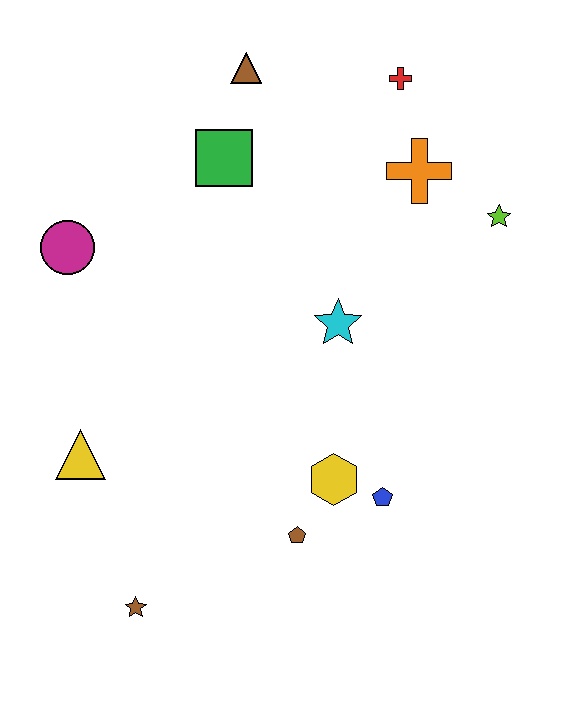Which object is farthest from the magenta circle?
The lime star is farthest from the magenta circle.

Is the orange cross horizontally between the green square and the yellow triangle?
No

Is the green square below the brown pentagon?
No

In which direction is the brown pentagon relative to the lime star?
The brown pentagon is below the lime star.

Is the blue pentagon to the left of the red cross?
Yes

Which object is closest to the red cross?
The orange cross is closest to the red cross.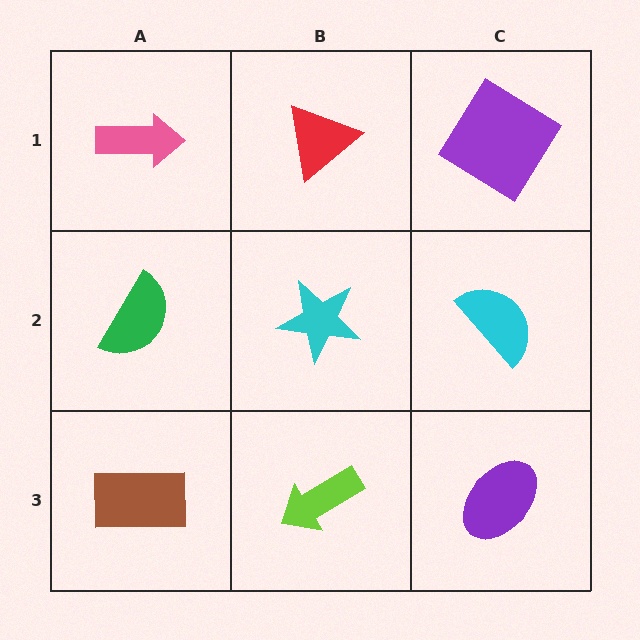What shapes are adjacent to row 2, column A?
A pink arrow (row 1, column A), a brown rectangle (row 3, column A), a cyan star (row 2, column B).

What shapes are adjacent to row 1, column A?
A green semicircle (row 2, column A), a red triangle (row 1, column B).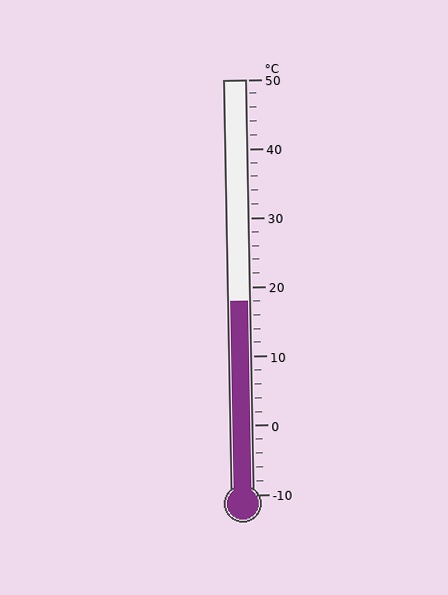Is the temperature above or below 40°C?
The temperature is below 40°C.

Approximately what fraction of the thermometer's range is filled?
The thermometer is filled to approximately 45% of its range.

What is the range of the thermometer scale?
The thermometer scale ranges from -10°C to 50°C.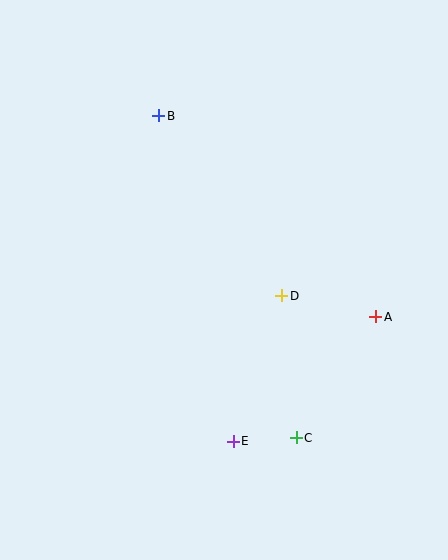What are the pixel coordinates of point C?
Point C is at (296, 438).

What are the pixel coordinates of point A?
Point A is at (376, 317).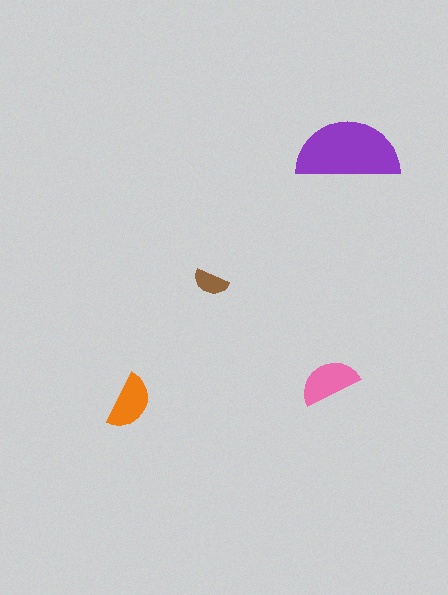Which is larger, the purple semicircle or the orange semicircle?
The purple one.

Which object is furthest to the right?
The purple semicircle is rightmost.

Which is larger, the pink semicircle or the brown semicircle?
The pink one.